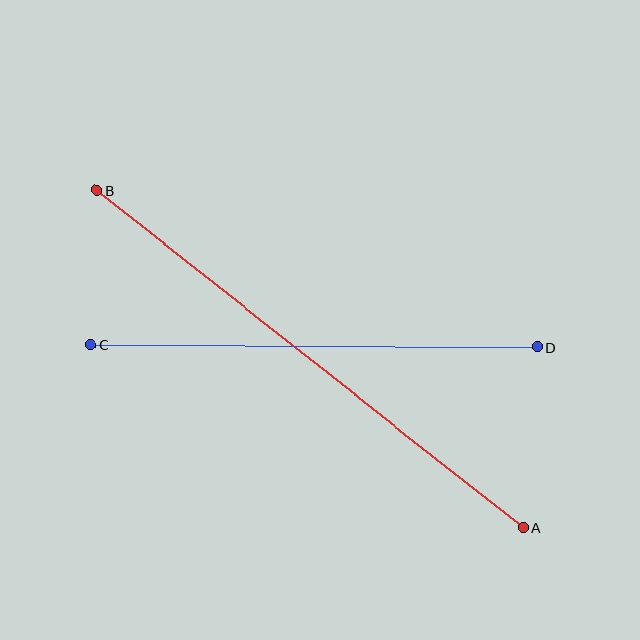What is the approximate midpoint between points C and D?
The midpoint is at approximately (314, 346) pixels.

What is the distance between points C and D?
The distance is approximately 446 pixels.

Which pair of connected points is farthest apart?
Points A and B are farthest apart.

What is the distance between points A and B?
The distance is approximately 544 pixels.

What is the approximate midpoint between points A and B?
The midpoint is at approximately (310, 359) pixels.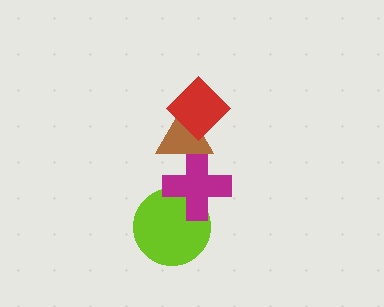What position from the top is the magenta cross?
The magenta cross is 3rd from the top.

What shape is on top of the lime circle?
The magenta cross is on top of the lime circle.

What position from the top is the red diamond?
The red diamond is 1st from the top.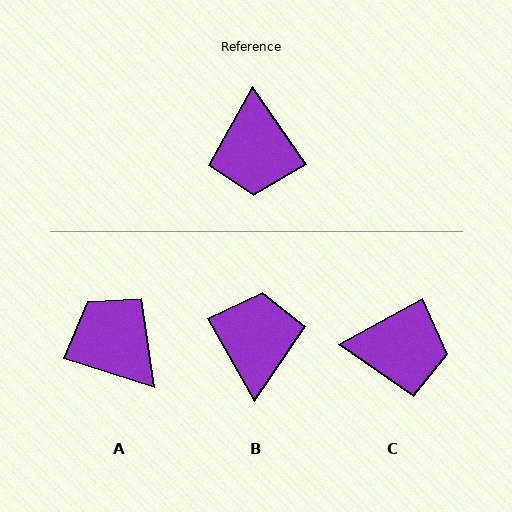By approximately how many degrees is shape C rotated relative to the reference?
Approximately 84 degrees counter-clockwise.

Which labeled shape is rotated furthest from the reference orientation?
B, about 175 degrees away.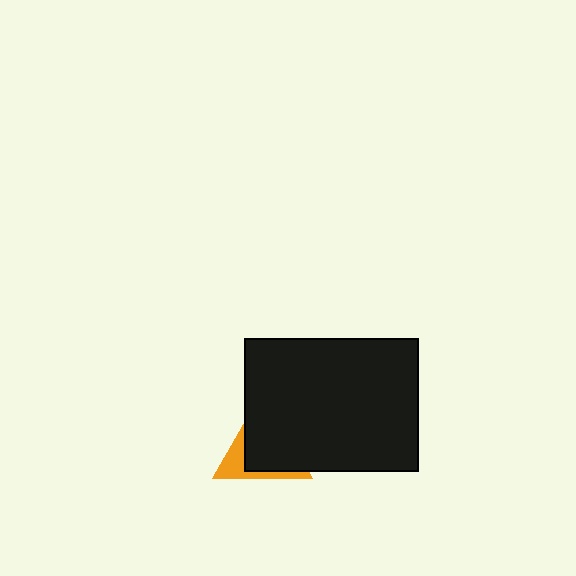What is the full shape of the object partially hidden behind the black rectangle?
The partially hidden object is an orange triangle.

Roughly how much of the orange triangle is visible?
A small part of it is visible (roughly 32%).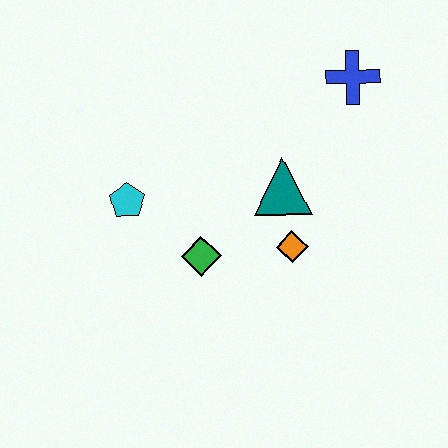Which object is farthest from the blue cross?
The cyan pentagon is farthest from the blue cross.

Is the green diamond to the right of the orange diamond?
No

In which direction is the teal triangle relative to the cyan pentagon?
The teal triangle is to the right of the cyan pentagon.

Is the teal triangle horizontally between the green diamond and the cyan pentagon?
No